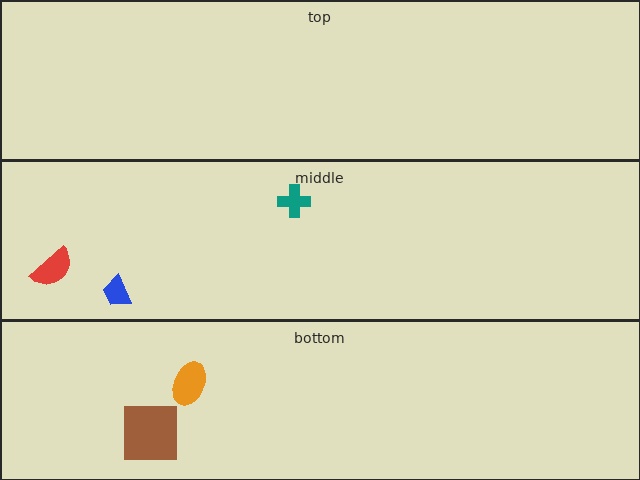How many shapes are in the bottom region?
2.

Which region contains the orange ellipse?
The bottom region.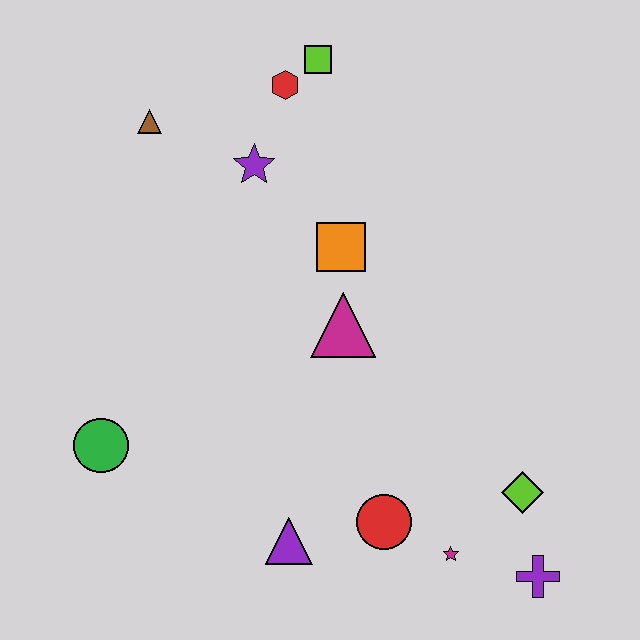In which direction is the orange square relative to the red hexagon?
The orange square is below the red hexagon.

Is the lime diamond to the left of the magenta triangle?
No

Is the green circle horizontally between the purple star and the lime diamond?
No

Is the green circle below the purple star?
Yes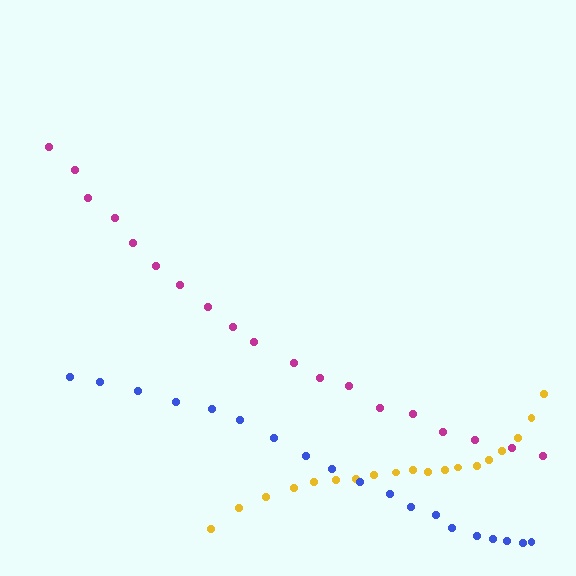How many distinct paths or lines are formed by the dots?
There are 3 distinct paths.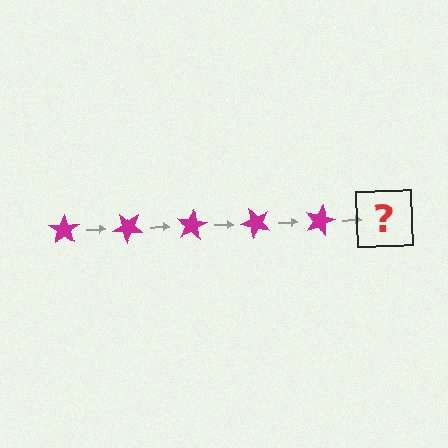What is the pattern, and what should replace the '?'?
The pattern is that the star rotates 40 degrees each step. The '?' should be a magenta star rotated 200 degrees.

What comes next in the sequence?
The next element should be a magenta star rotated 200 degrees.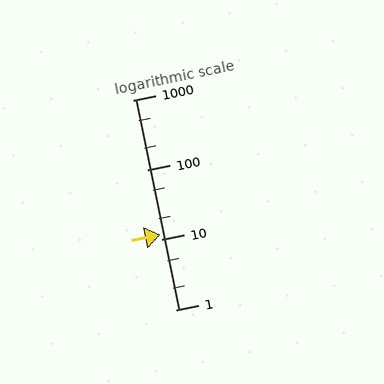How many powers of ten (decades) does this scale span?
The scale spans 3 decades, from 1 to 1000.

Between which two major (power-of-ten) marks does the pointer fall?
The pointer is between 10 and 100.